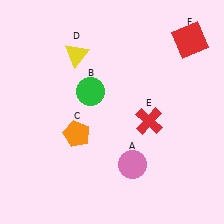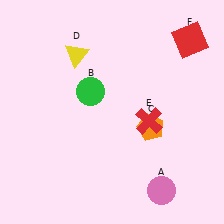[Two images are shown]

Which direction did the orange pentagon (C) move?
The orange pentagon (C) moved right.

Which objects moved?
The objects that moved are: the pink circle (A), the orange pentagon (C).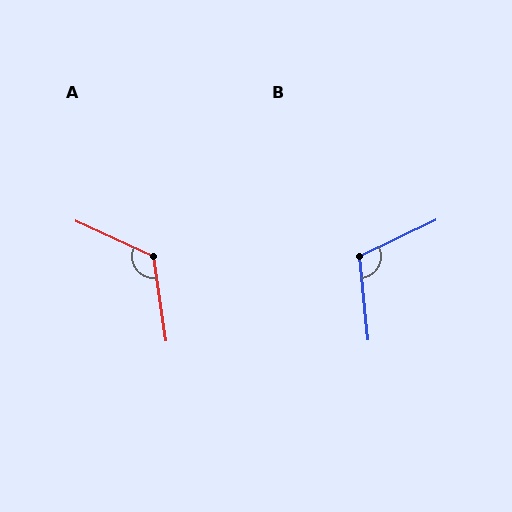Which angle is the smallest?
B, at approximately 110 degrees.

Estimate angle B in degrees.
Approximately 110 degrees.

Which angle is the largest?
A, at approximately 123 degrees.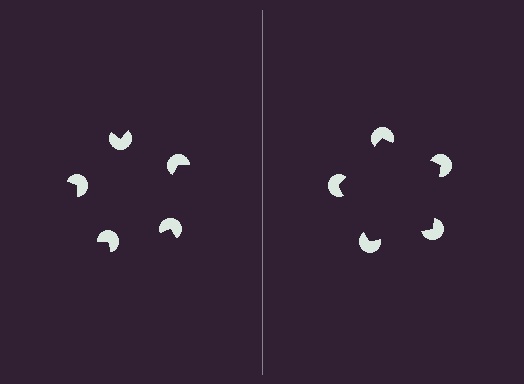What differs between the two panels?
The pac-man discs are positioned identically on both sides; only the wedge orientations differ. On the right they align to a pentagon; on the left they are misaligned.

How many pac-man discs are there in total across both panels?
10 — 5 on each side.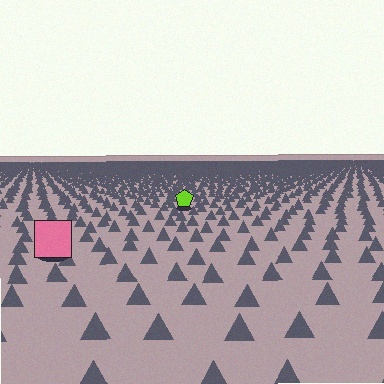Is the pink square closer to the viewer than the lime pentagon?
Yes. The pink square is closer — you can tell from the texture gradient: the ground texture is coarser near it.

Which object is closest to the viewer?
The pink square is closest. The texture marks near it are larger and more spread out.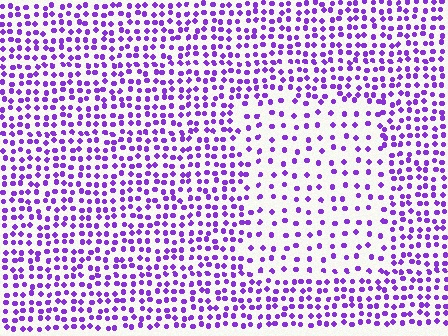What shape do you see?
I see a rectangle.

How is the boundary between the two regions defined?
The boundary is defined by a change in element density (approximately 2.1x ratio). All elements are the same color, size, and shape.